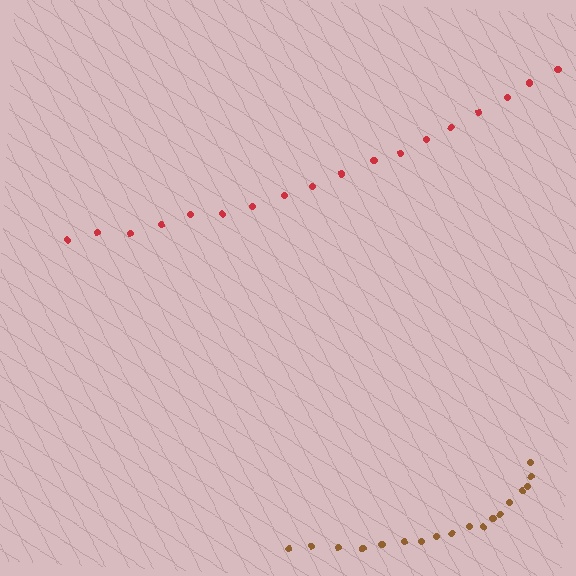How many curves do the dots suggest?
There are 2 distinct paths.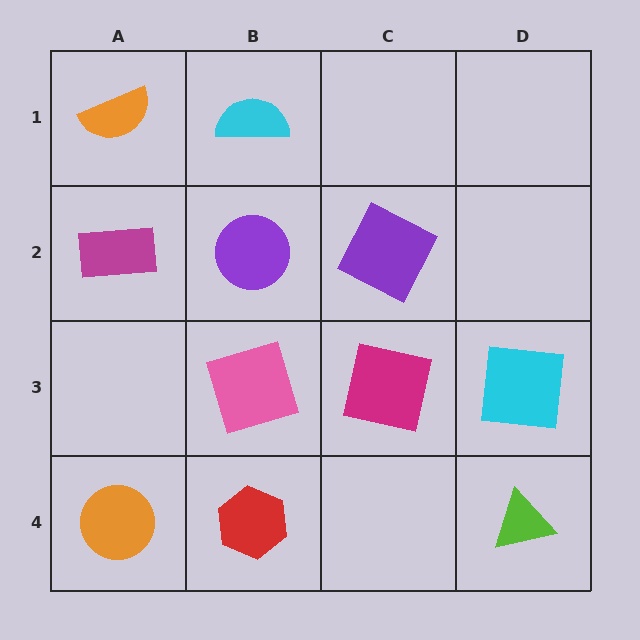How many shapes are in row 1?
2 shapes.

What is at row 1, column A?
An orange semicircle.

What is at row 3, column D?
A cyan square.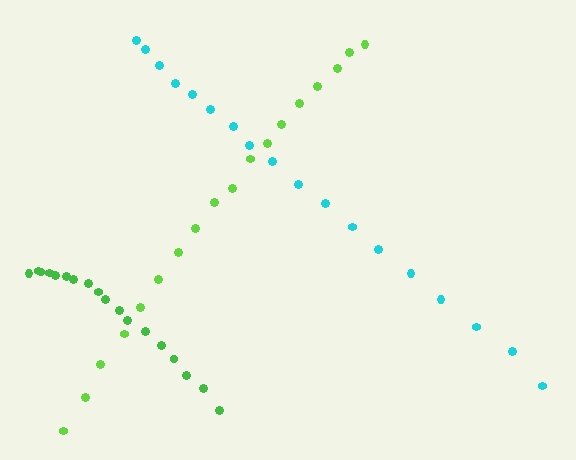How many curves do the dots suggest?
There are 3 distinct paths.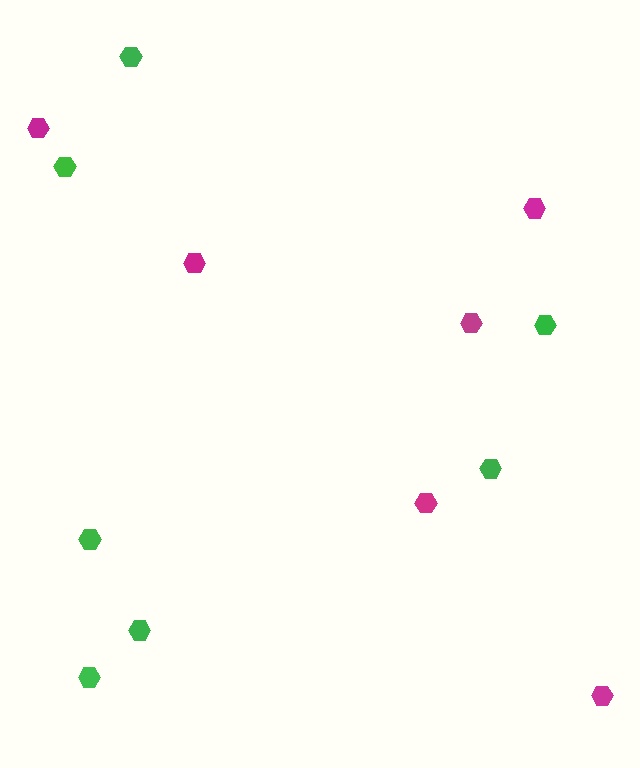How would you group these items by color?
There are 2 groups: one group of magenta hexagons (6) and one group of green hexagons (7).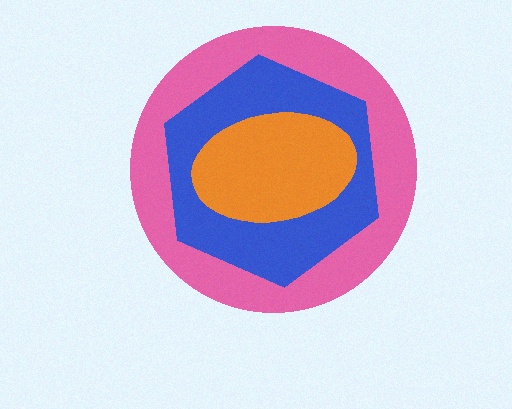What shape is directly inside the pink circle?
The blue hexagon.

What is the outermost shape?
The pink circle.